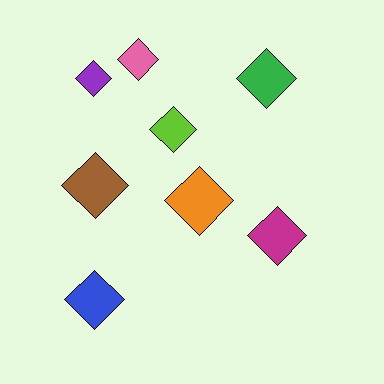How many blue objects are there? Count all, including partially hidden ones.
There is 1 blue object.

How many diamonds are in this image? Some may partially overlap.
There are 8 diamonds.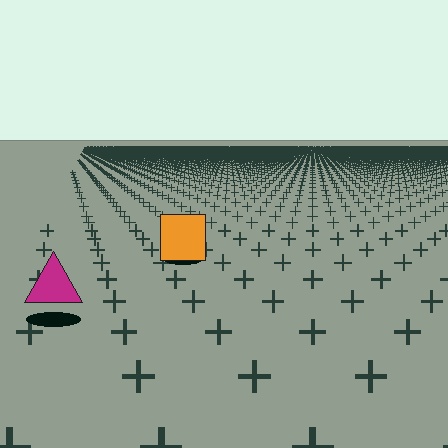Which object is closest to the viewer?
The magenta triangle is closest. The texture marks near it are larger and more spread out.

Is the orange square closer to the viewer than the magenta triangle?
No. The magenta triangle is closer — you can tell from the texture gradient: the ground texture is coarser near it.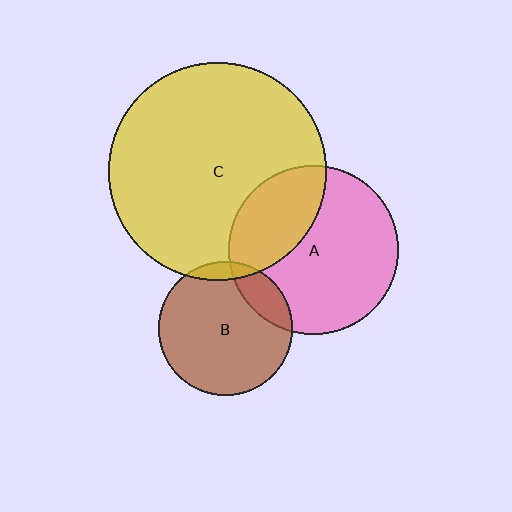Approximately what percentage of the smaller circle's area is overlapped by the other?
Approximately 15%.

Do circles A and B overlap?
Yes.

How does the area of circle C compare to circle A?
Approximately 1.7 times.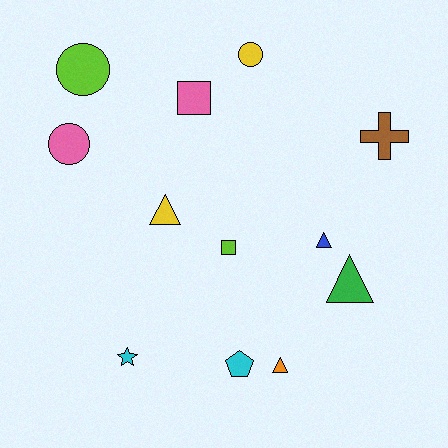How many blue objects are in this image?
There is 1 blue object.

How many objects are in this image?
There are 12 objects.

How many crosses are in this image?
There is 1 cross.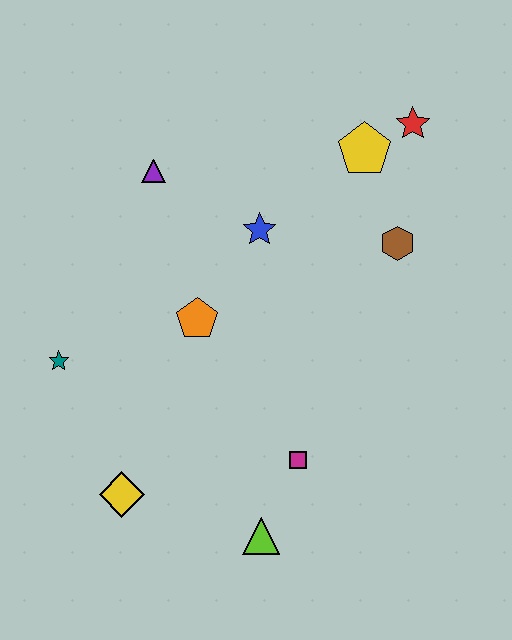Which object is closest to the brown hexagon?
The yellow pentagon is closest to the brown hexagon.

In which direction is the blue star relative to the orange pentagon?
The blue star is above the orange pentagon.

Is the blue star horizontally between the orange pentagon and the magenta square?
Yes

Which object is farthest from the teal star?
The red star is farthest from the teal star.